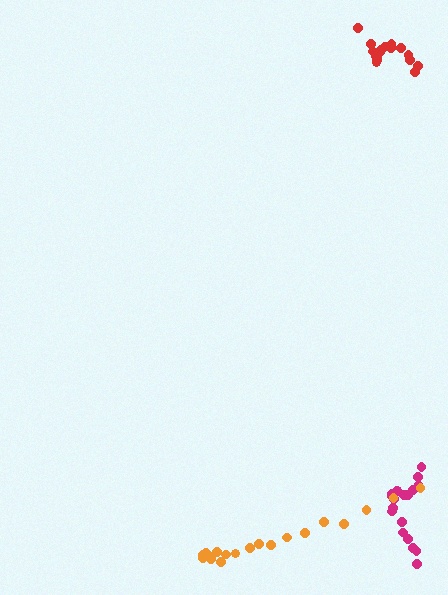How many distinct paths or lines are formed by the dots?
There are 3 distinct paths.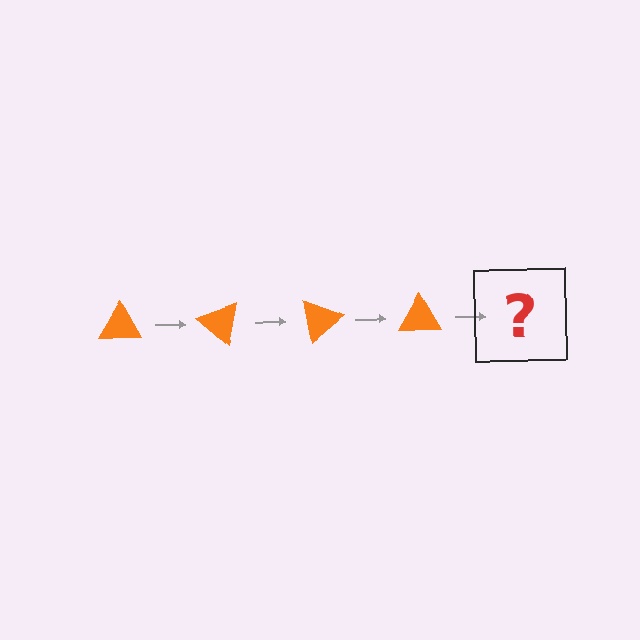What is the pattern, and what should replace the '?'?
The pattern is that the triangle rotates 40 degrees each step. The '?' should be an orange triangle rotated 160 degrees.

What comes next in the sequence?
The next element should be an orange triangle rotated 160 degrees.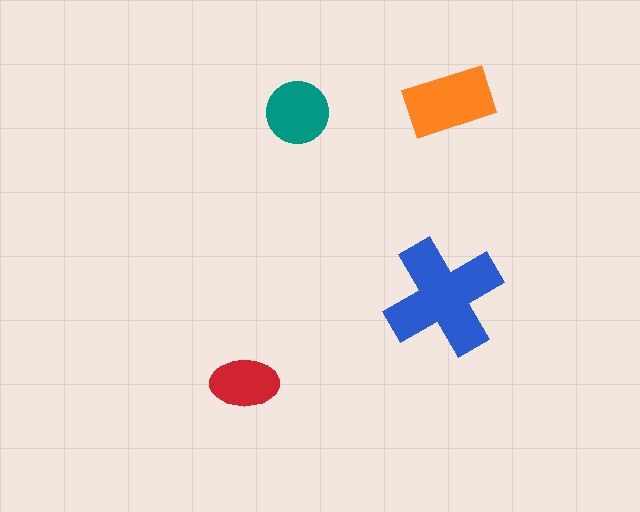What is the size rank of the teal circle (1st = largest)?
3rd.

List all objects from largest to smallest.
The blue cross, the orange rectangle, the teal circle, the red ellipse.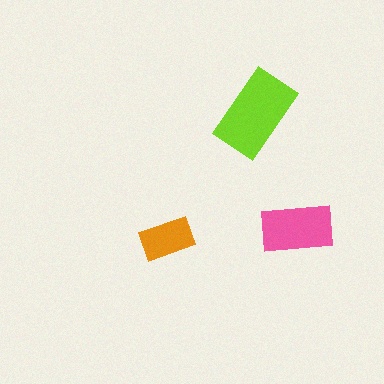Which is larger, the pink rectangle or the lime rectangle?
The lime one.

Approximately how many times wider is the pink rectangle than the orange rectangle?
About 1.5 times wider.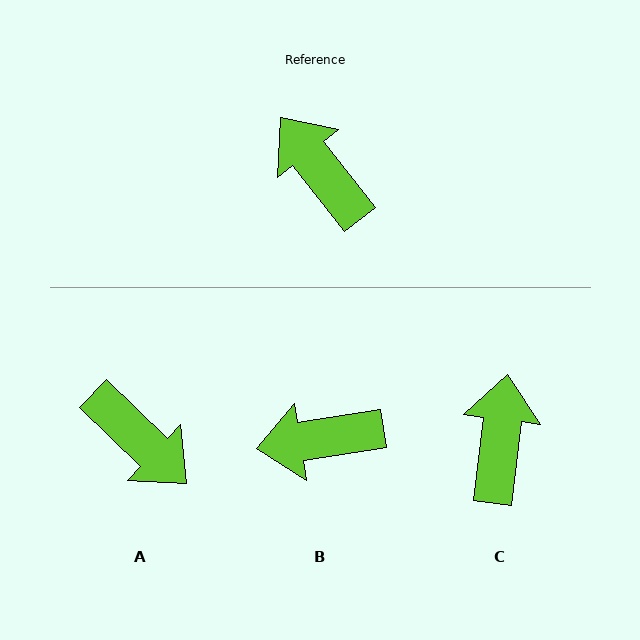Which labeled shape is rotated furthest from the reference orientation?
A, about 172 degrees away.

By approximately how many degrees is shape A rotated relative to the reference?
Approximately 172 degrees clockwise.